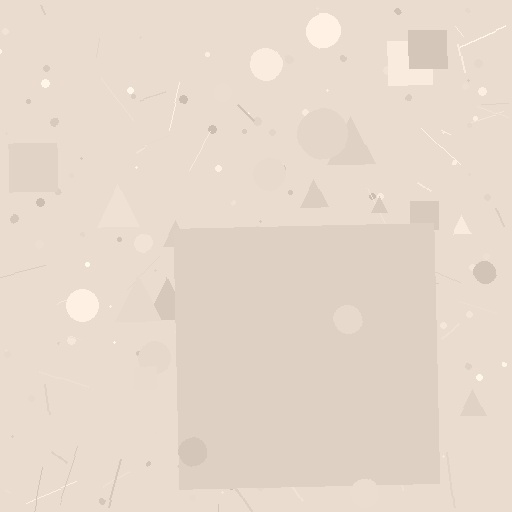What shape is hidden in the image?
A square is hidden in the image.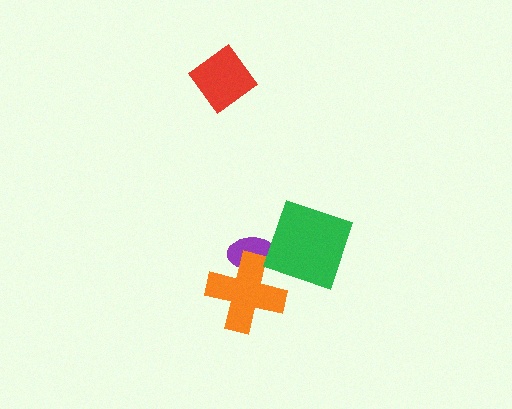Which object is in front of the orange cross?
The green diamond is in front of the orange cross.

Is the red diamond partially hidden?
No, no other shape covers it.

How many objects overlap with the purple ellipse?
2 objects overlap with the purple ellipse.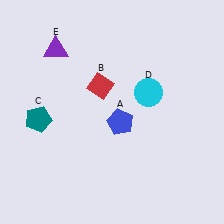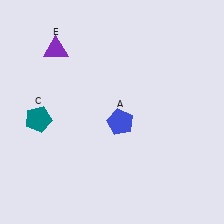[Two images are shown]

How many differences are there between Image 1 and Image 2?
There are 2 differences between the two images.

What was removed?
The cyan circle (D), the red diamond (B) were removed in Image 2.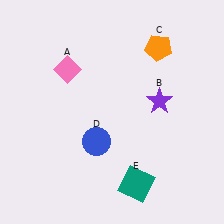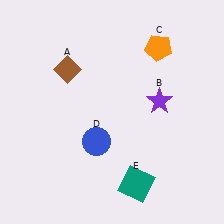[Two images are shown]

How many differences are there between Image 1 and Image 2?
There is 1 difference between the two images.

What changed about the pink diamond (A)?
In Image 1, A is pink. In Image 2, it changed to brown.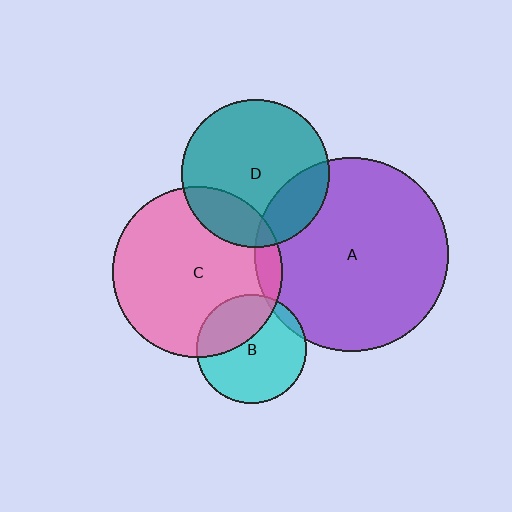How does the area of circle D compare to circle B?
Approximately 1.8 times.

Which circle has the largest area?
Circle A (purple).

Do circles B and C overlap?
Yes.